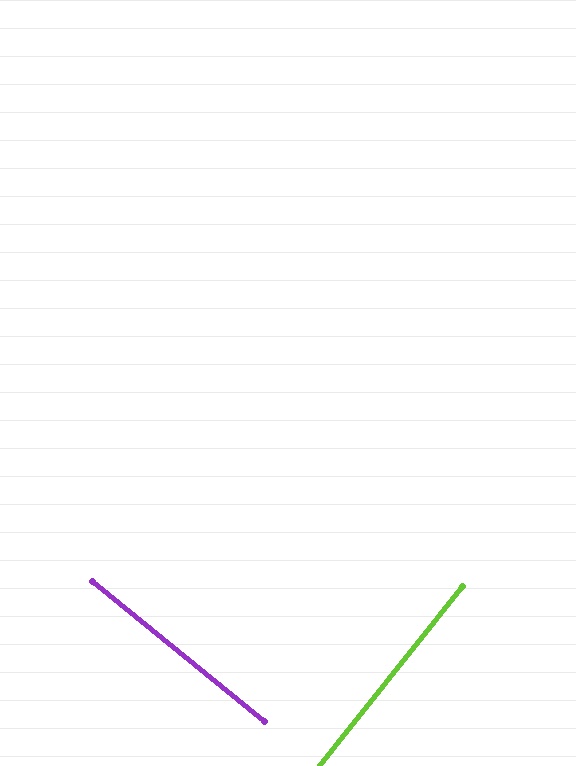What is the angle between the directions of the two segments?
Approximately 89 degrees.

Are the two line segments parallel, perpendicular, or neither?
Perpendicular — they meet at approximately 89°.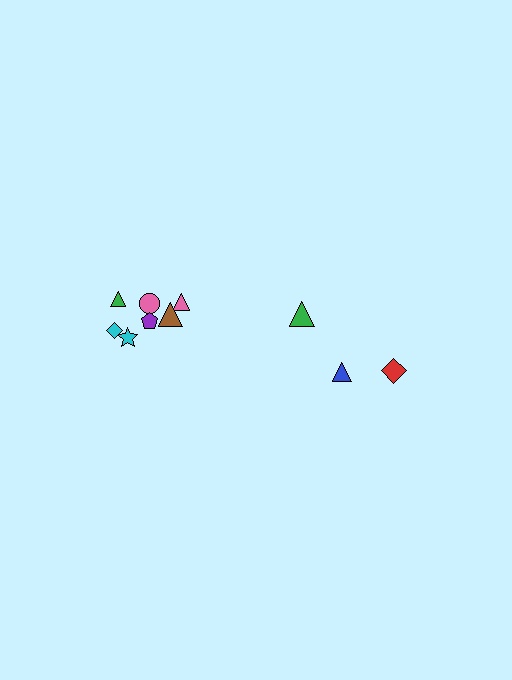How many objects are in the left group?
There are 7 objects.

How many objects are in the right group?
There are 3 objects.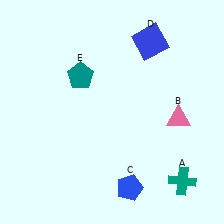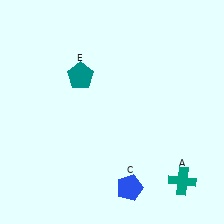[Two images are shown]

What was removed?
The pink triangle (B), the blue square (D) were removed in Image 2.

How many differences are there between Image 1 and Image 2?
There are 2 differences between the two images.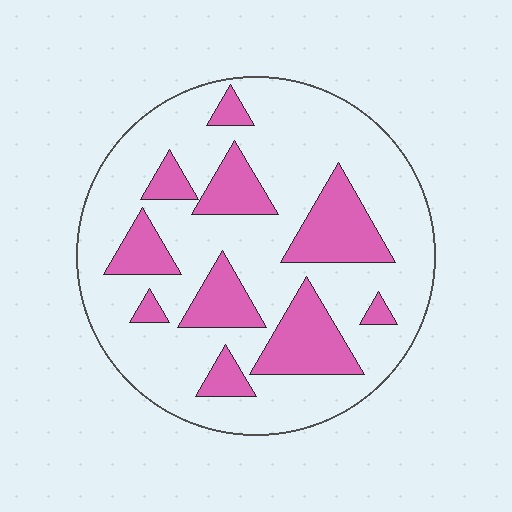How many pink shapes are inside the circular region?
10.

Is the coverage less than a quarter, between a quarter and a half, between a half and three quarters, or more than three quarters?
Between a quarter and a half.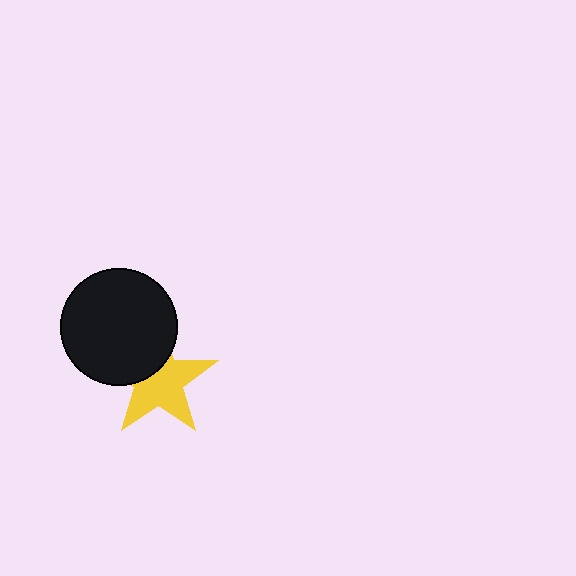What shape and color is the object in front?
The object in front is a black circle.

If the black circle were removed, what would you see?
You would see the complete yellow star.